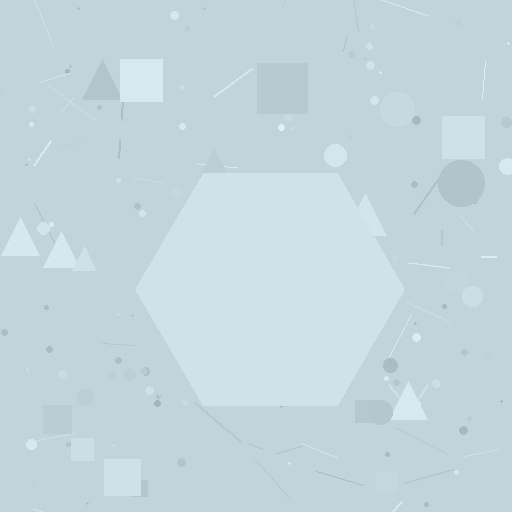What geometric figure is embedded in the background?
A hexagon is embedded in the background.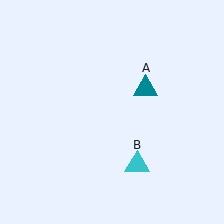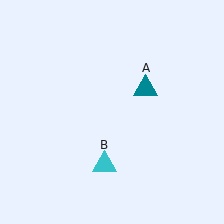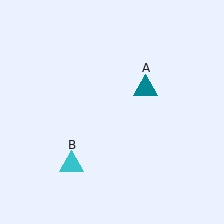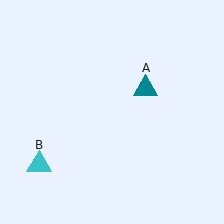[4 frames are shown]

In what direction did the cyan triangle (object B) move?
The cyan triangle (object B) moved left.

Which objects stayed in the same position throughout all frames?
Teal triangle (object A) remained stationary.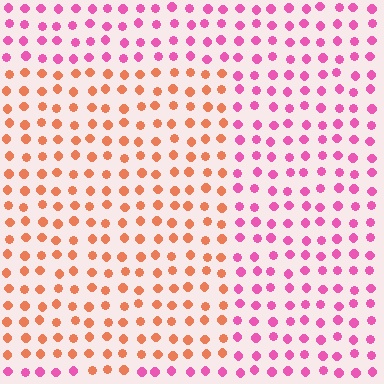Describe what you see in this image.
The image is filled with small pink elements in a uniform arrangement. A rectangle-shaped region is visible where the elements are tinted to a slightly different hue, forming a subtle color boundary.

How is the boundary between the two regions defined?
The boundary is defined purely by a slight shift in hue (about 54 degrees). Spacing, size, and orientation are identical on both sides.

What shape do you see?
I see a rectangle.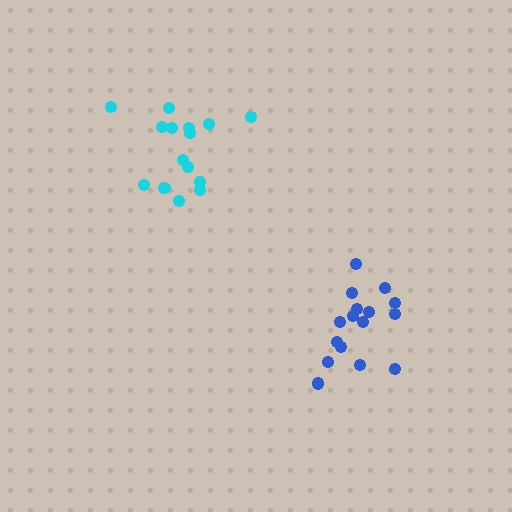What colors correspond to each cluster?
The clusters are colored: blue, cyan.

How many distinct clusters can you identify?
There are 2 distinct clusters.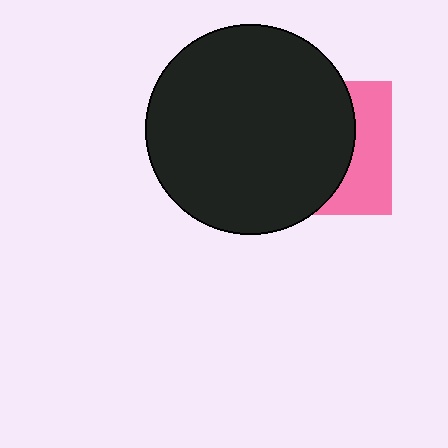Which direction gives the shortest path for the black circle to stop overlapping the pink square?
Moving left gives the shortest separation.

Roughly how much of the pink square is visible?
A small part of it is visible (roughly 35%).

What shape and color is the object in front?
The object in front is a black circle.